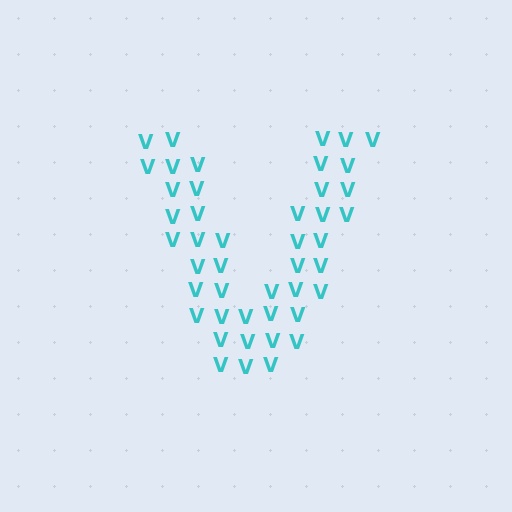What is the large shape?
The large shape is the letter V.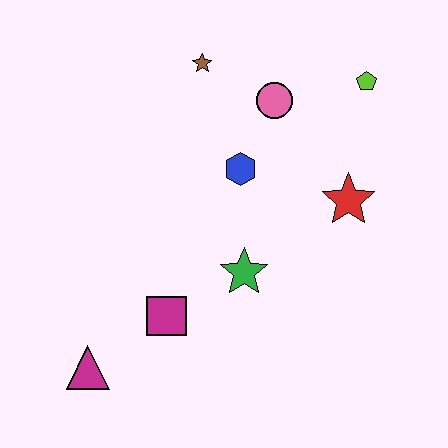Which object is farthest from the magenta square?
The lime pentagon is farthest from the magenta square.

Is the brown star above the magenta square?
Yes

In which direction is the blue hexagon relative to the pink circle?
The blue hexagon is below the pink circle.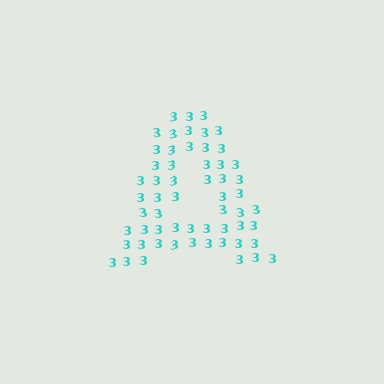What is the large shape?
The large shape is the letter A.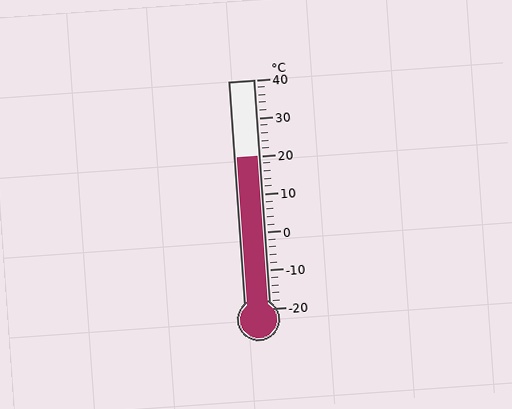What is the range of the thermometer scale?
The thermometer scale ranges from -20°C to 40°C.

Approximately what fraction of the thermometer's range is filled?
The thermometer is filled to approximately 65% of its range.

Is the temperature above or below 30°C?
The temperature is below 30°C.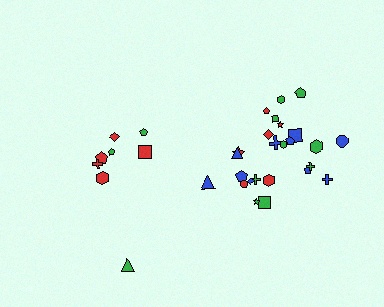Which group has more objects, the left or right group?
The right group.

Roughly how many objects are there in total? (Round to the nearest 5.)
Roughly 35 objects in total.